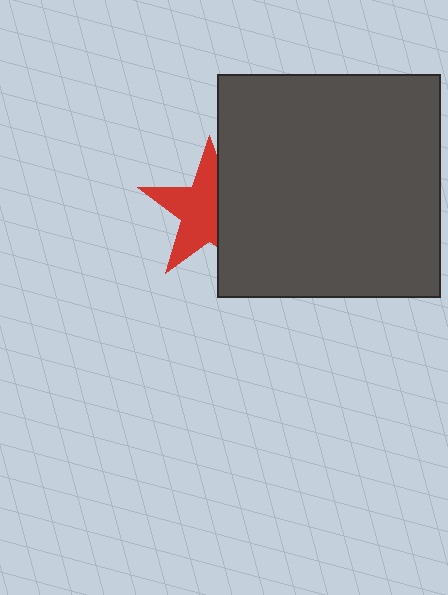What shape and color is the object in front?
The object in front is a dark gray square.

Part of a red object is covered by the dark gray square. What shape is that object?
It is a star.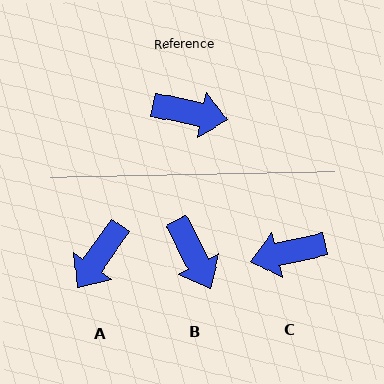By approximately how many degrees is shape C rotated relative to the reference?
Approximately 155 degrees clockwise.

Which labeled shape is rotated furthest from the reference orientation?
C, about 155 degrees away.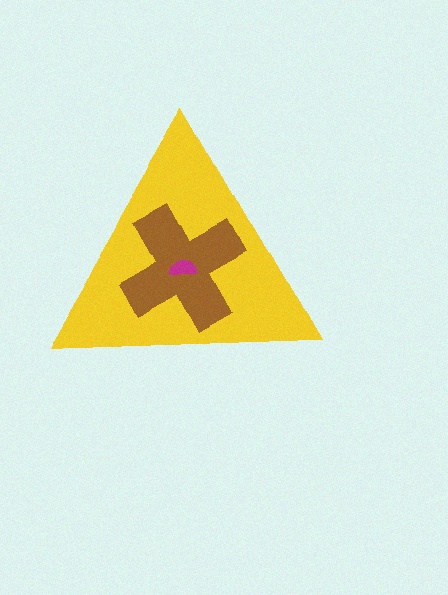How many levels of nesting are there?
3.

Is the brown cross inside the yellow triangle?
Yes.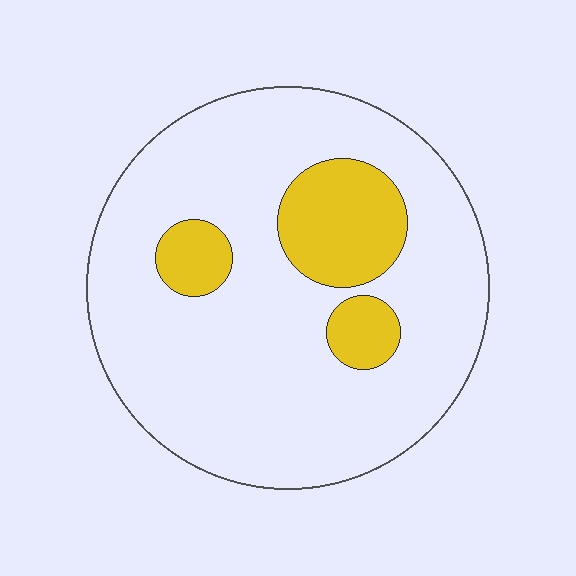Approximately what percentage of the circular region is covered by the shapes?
Approximately 20%.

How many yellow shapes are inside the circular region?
3.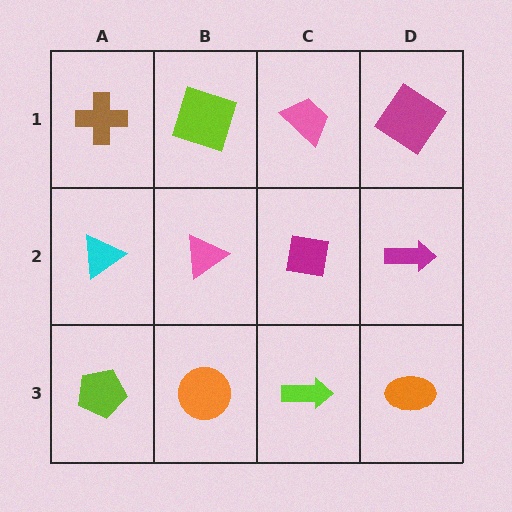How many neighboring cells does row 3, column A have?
2.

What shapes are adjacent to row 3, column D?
A magenta arrow (row 2, column D), a lime arrow (row 3, column C).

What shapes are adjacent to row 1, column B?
A pink triangle (row 2, column B), a brown cross (row 1, column A), a pink trapezoid (row 1, column C).